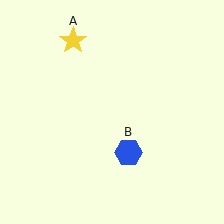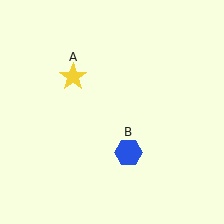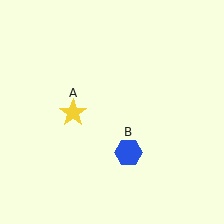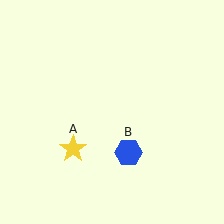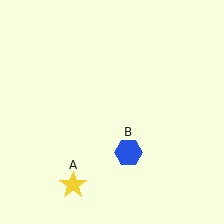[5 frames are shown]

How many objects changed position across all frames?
1 object changed position: yellow star (object A).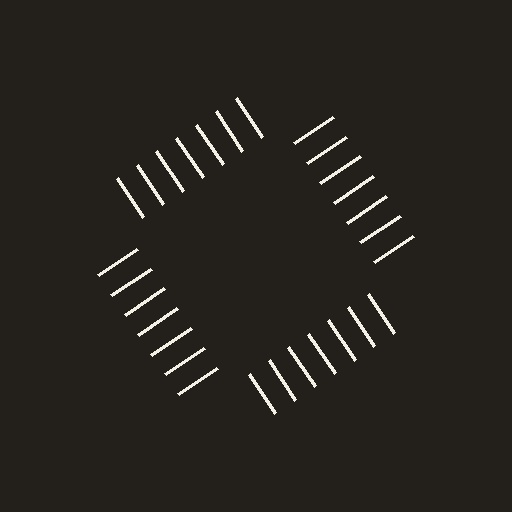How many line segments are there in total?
28 — 7 along each of the 4 edges.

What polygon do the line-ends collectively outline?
An illusory square — the line segments terminate on its edges but no continuous stroke is drawn.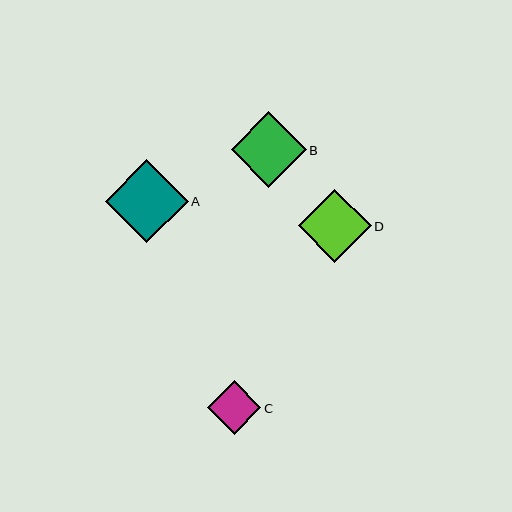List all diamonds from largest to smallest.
From largest to smallest: A, B, D, C.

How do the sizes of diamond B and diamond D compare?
Diamond B and diamond D are approximately the same size.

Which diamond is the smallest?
Diamond C is the smallest with a size of approximately 54 pixels.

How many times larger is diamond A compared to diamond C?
Diamond A is approximately 1.6 times the size of diamond C.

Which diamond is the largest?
Diamond A is the largest with a size of approximately 83 pixels.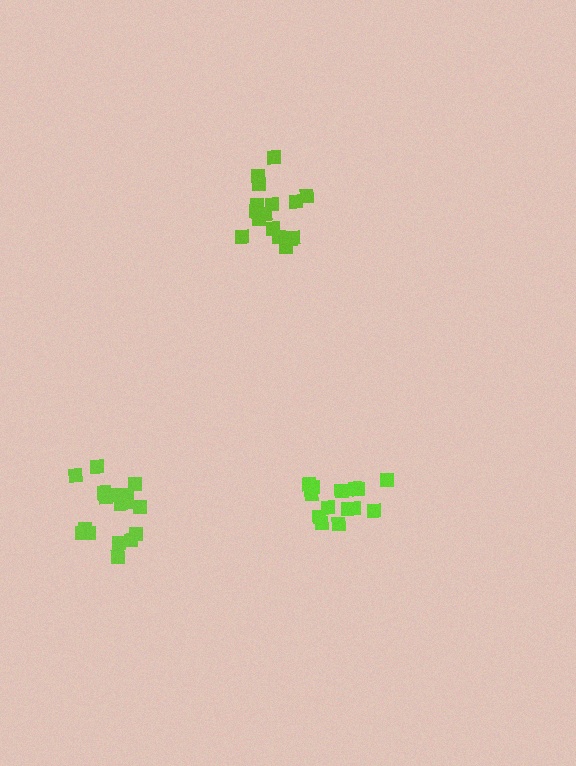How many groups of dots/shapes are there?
There are 3 groups.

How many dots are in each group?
Group 1: 16 dots, Group 2: 14 dots, Group 3: 17 dots (47 total).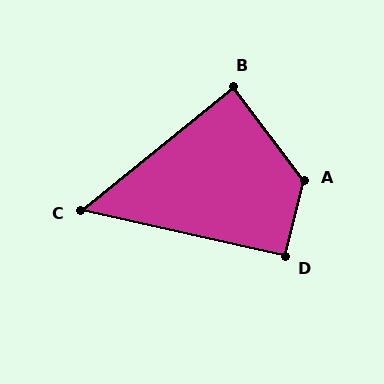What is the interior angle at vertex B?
Approximately 88 degrees (approximately right).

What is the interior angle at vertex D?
Approximately 92 degrees (approximately right).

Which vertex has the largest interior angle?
A, at approximately 129 degrees.